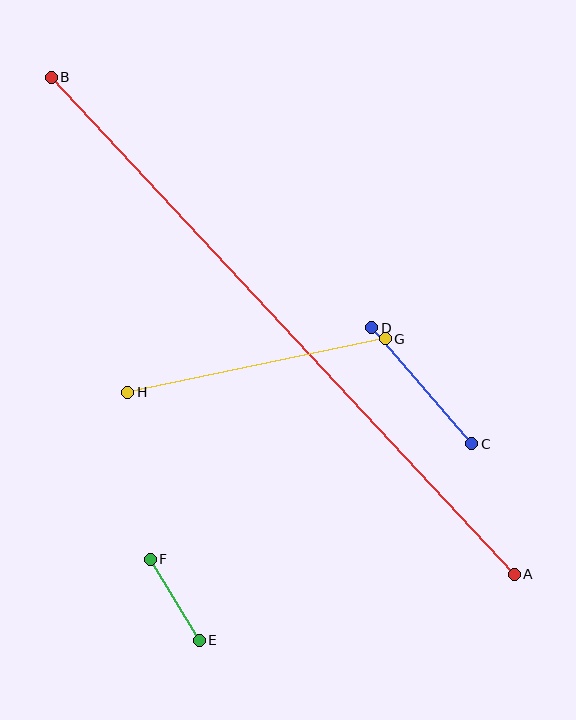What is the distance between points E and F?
The distance is approximately 95 pixels.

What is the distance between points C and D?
The distance is approximately 153 pixels.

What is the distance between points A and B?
The distance is approximately 679 pixels.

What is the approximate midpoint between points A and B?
The midpoint is at approximately (283, 326) pixels.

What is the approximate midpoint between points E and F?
The midpoint is at approximately (175, 600) pixels.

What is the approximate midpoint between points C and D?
The midpoint is at approximately (422, 386) pixels.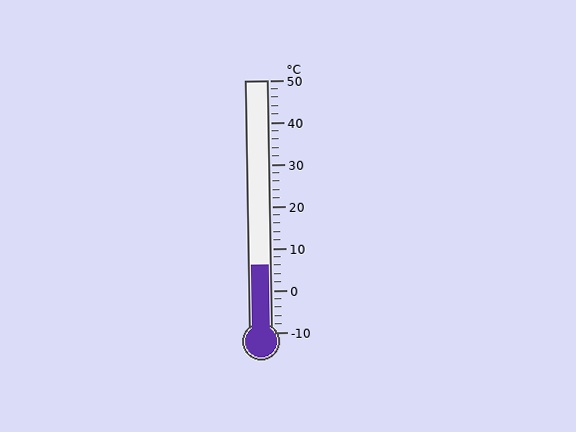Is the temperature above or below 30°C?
The temperature is below 30°C.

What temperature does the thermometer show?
The thermometer shows approximately 6°C.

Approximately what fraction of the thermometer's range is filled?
The thermometer is filled to approximately 25% of its range.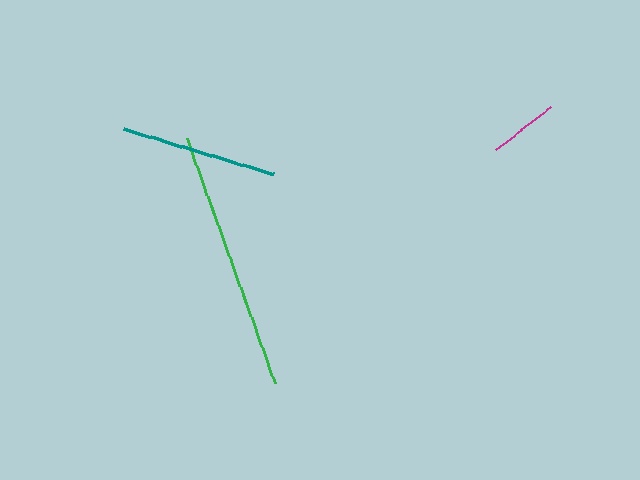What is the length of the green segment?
The green segment is approximately 260 pixels long.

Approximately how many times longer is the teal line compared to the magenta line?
The teal line is approximately 2.3 times the length of the magenta line.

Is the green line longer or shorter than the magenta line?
The green line is longer than the magenta line.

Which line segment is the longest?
The green line is the longest at approximately 260 pixels.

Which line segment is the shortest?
The magenta line is the shortest at approximately 69 pixels.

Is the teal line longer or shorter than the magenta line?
The teal line is longer than the magenta line.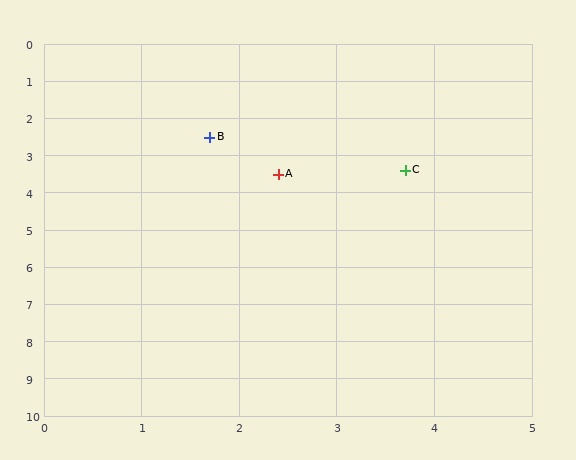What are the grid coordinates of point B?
Point B is at approximately (1.7, 2.5).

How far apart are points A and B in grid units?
Points A and B are about 1.2 grid units apart.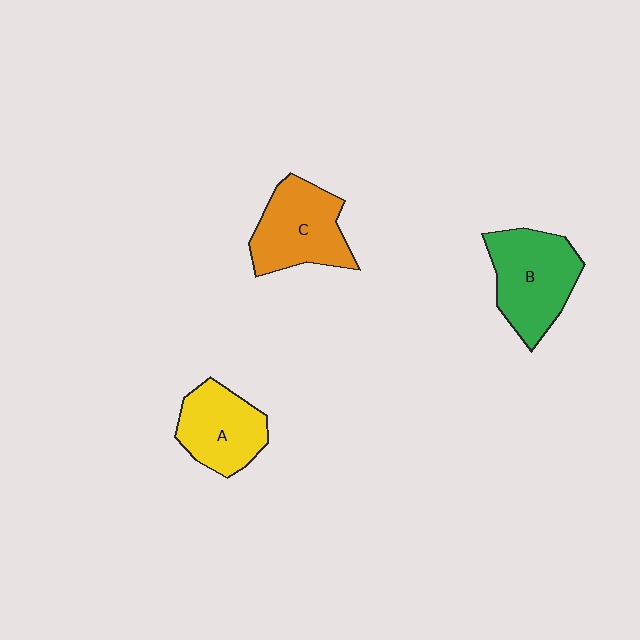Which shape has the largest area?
Shape B (green).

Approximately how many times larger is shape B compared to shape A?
Approximately 1.3 times.